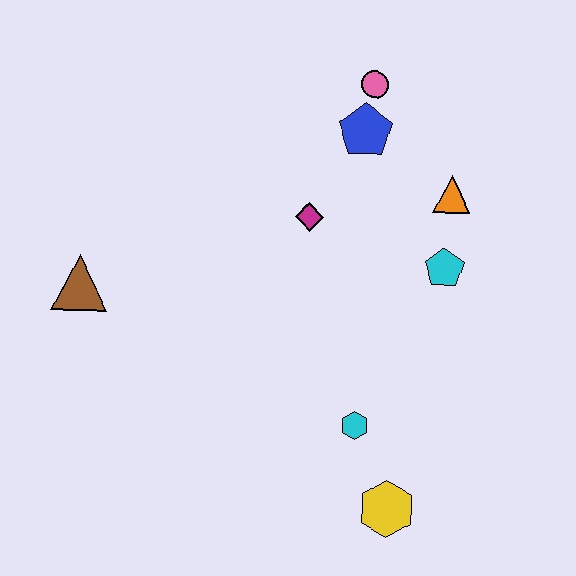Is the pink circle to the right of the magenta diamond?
Yes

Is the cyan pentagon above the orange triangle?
No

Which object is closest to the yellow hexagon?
The cyan hexagon is closest to the yellow hexagon.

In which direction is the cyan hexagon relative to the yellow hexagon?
The cyan hexagon is above the yellow hexagon.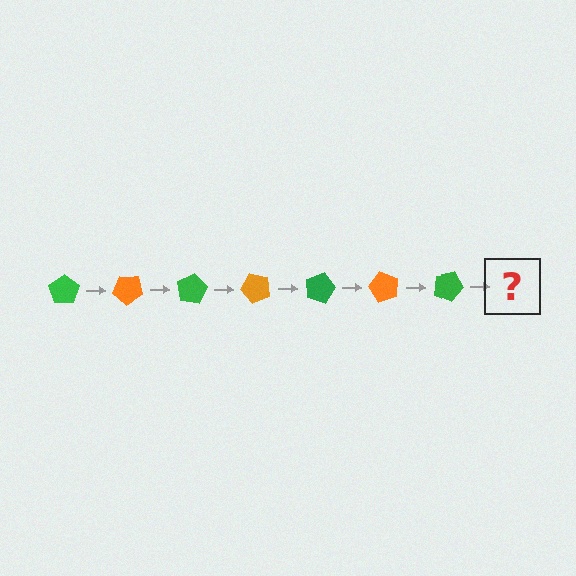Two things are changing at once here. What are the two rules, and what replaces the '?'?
The two rules are that it rotates 40 degrees each step and the color cycles through green and orange. The '?' should be an orange pentagon, rotated 280 degrees from the start.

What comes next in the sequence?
The next element should be an orange pentagon, rotated 280 degrees from the start.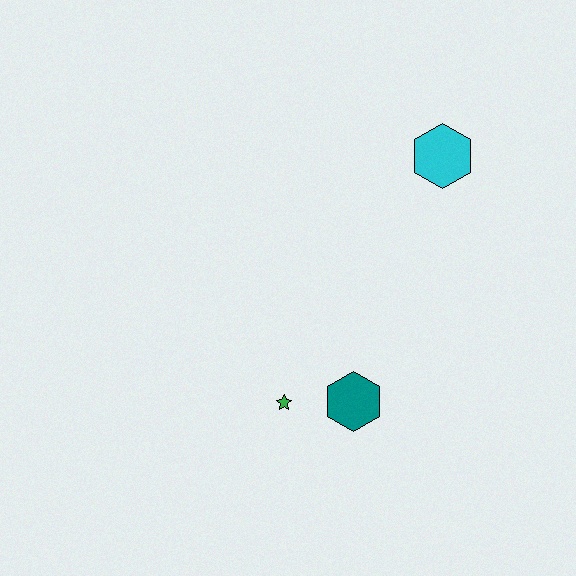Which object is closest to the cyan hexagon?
The teal hexagon is closest to the cyan hexagon.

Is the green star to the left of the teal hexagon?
Yes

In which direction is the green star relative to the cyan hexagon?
The green star is below the cyan hexagon.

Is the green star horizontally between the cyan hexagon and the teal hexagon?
No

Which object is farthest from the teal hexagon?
The cyan hexagon is farthest from the teal hexagon.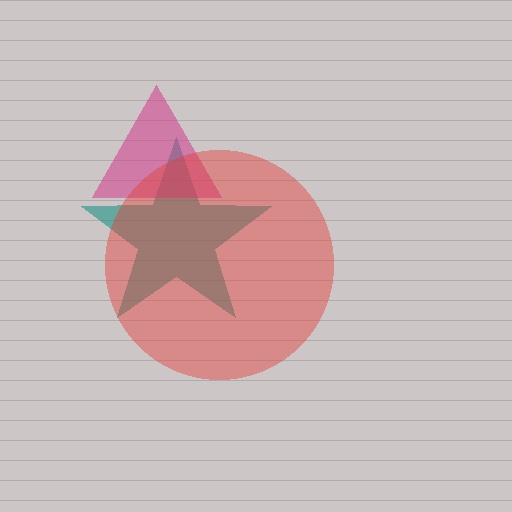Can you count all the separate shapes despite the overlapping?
Yes, there are 3 separate shapes.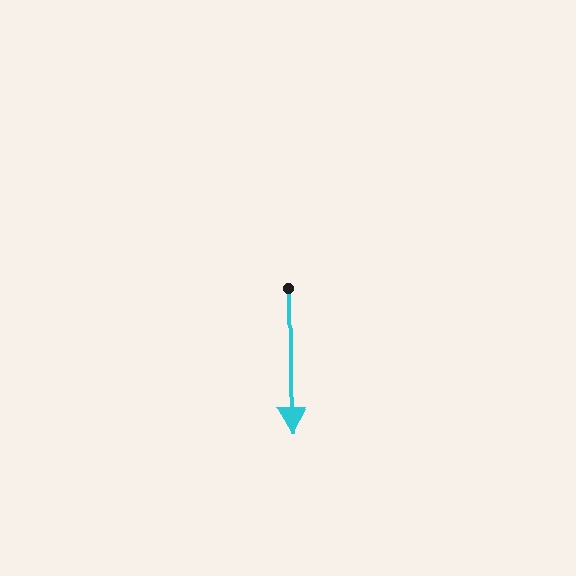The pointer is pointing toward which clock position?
Roughly 6 o'clock.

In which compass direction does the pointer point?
South.